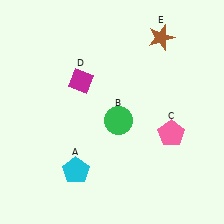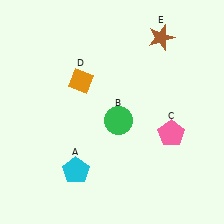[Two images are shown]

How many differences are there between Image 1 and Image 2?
There is 1 difference between the two images.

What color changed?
The diamond (D) changed from magenta in Image 1 to orange in Image 2.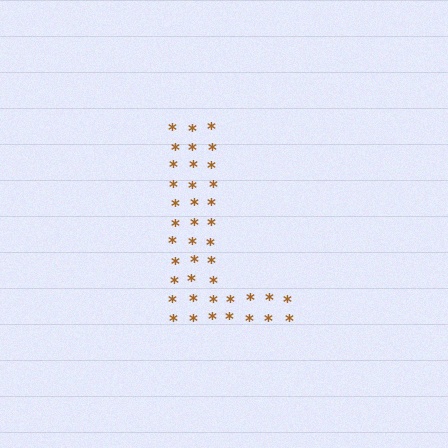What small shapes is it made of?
It is made of small asterisks.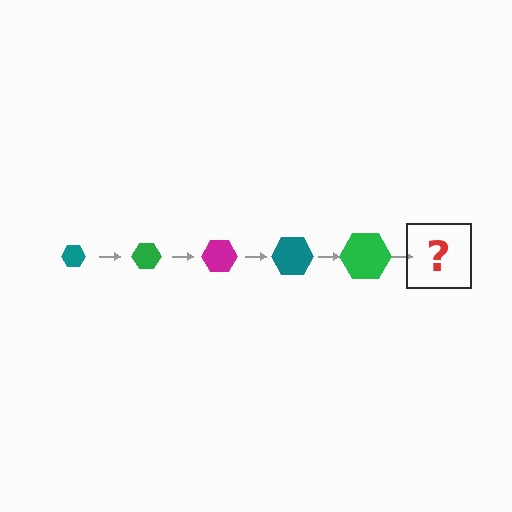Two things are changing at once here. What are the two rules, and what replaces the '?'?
The two rules are that the hexagon grows larger each step and the color cycles through teal, green, and magenta. The '?' should be a magenta hexagon, larger than the previous one.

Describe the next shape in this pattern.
It should be a magenta hexagon, larger than the previous one.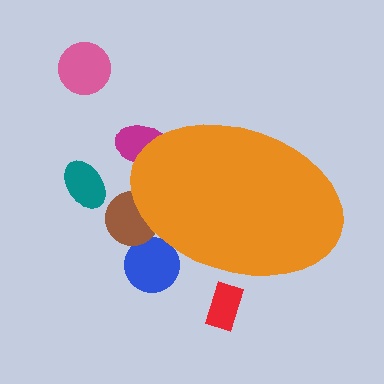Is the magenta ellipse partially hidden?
Yes, the magenta ellipse is partially hidden behind the orange ellipse.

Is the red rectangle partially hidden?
Yes, the red rectangle is partially hidden behind the orange ellipse.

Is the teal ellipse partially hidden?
No, the teal ellipse is fully visible.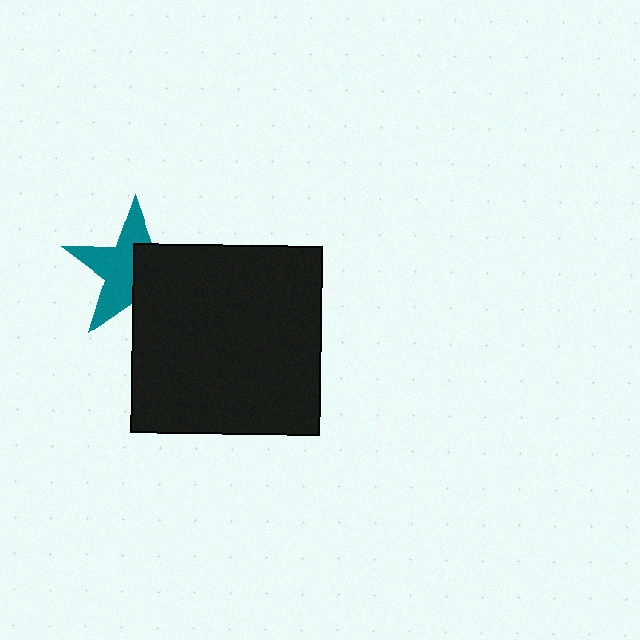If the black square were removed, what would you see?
You would see the complete teal star.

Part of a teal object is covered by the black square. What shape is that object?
It is a star.